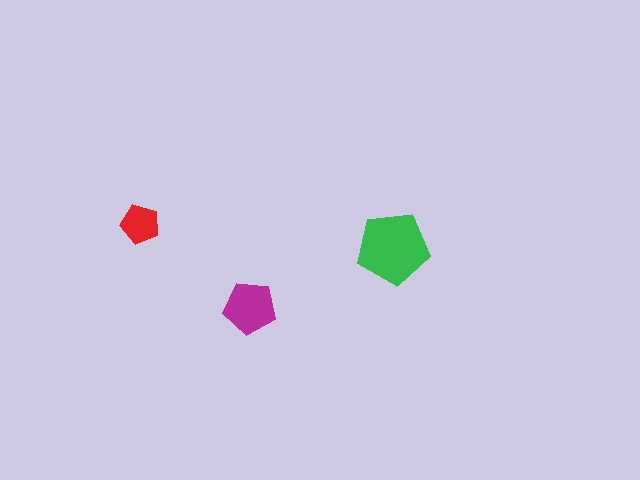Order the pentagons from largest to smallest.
the green one, the magenta one, the red one.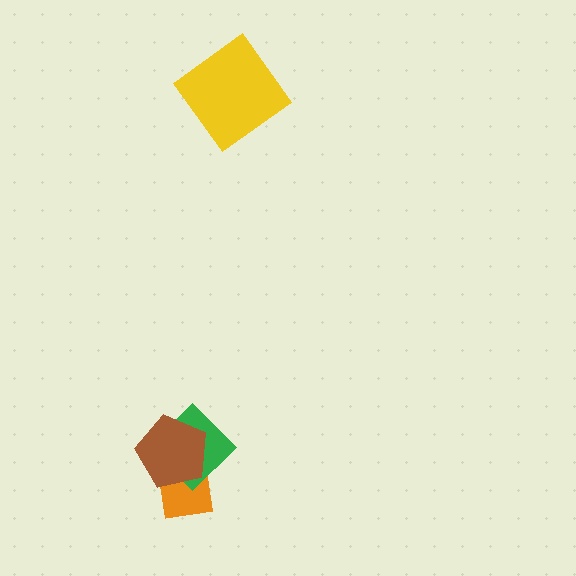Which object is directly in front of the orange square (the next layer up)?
The green diamond is directly in front of the orange square.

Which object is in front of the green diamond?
The brown pentagon is in front of the green diamond.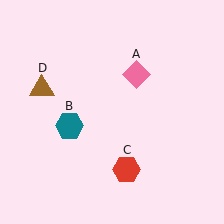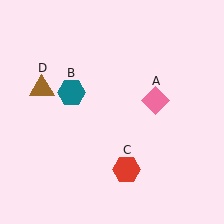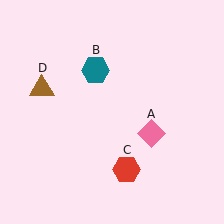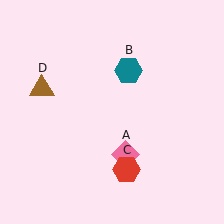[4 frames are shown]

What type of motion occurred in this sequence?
The pink diamond (object A), teal hexagon (object B) rotated clockwise around the center of the scene.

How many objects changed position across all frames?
2 objects changed position: pink diamond (object A), teal hexagon (object B).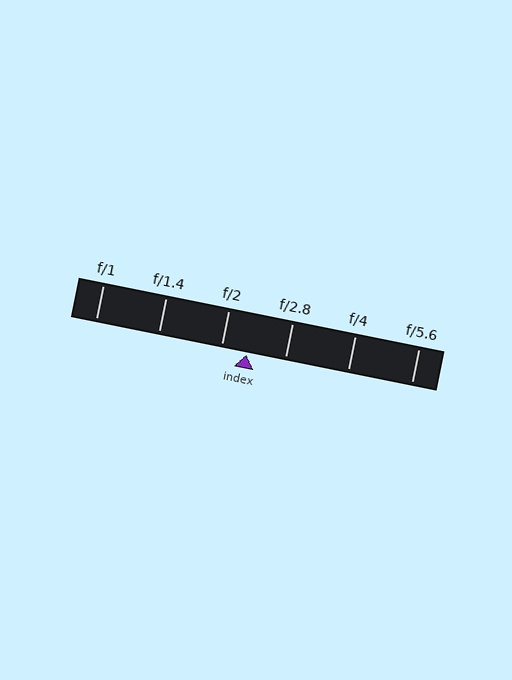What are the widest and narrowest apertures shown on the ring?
The widest aperture shown is f/1 and the narrowest is f/5.6.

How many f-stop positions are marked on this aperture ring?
There are 6 f-stop positions marked.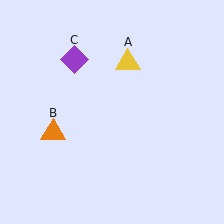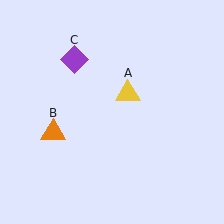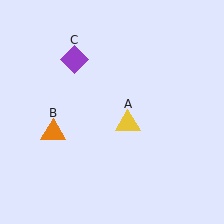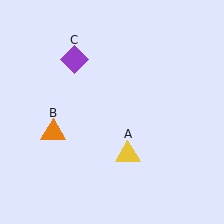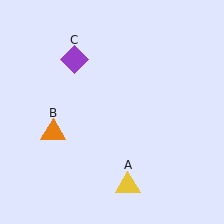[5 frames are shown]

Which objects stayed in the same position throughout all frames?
Orange triangle (object B) and purple diamond (object C) remained stationary.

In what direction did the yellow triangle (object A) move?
The yellow triangle (object A) moved down.